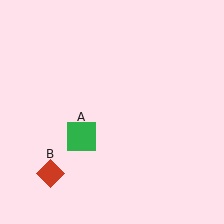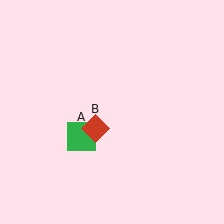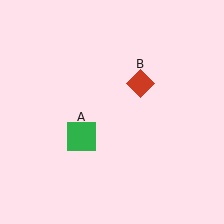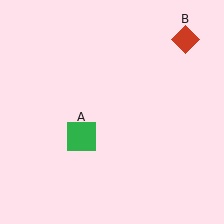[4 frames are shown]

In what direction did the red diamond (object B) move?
The red diamond (object B) moved up and to the right.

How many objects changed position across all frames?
1 object changed position: red diamond (object B).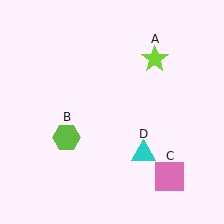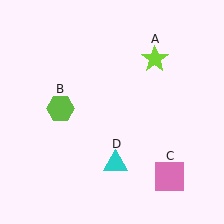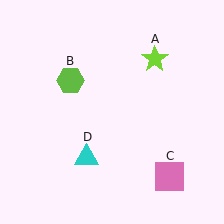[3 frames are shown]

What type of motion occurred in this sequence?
The lime hexagon (object B), cyan triangle (object D) rotated clockwise around the center of the scene.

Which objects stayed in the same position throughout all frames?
Lime star (object A) and pink square (object C) remained stationary.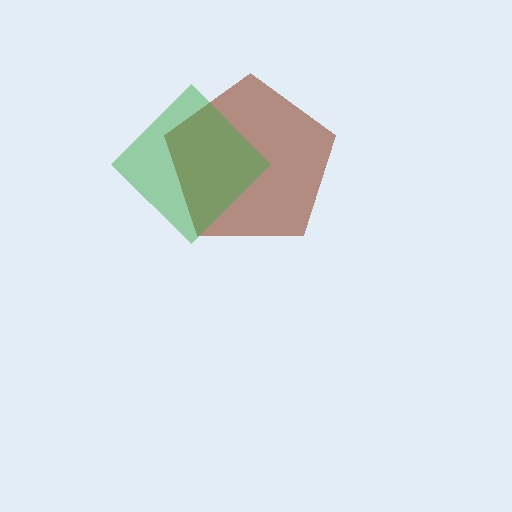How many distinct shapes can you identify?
There are 2 distinct shapes: a brown pentagon, a green diamond.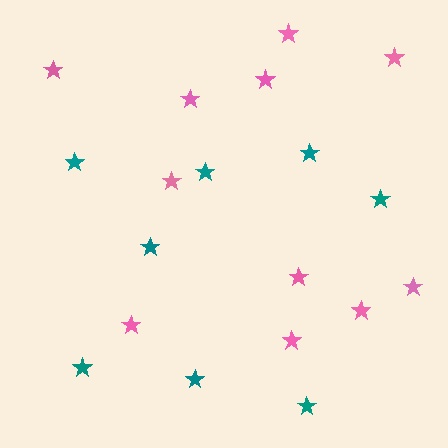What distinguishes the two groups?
There are 2 groups: one group of pink stars (11) and one group of teal stars (8).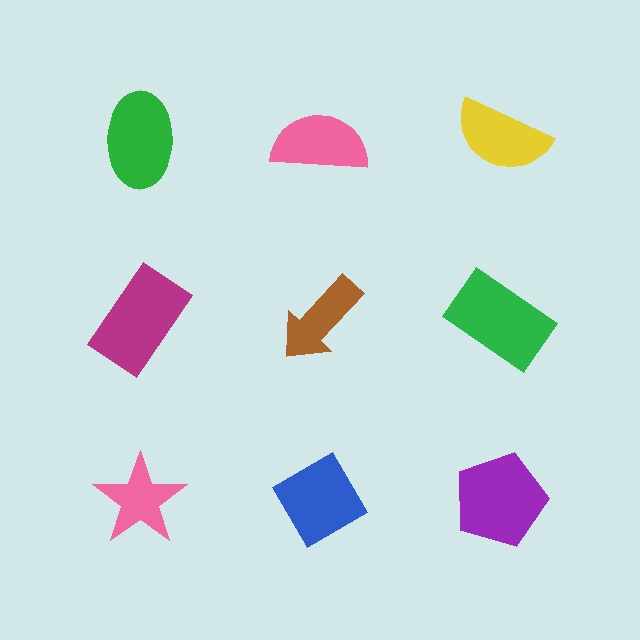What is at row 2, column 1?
A magenta rectangle.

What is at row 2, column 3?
A green rectangle.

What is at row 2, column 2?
A brown arrow.